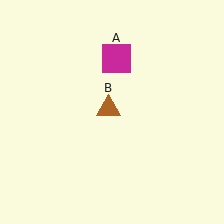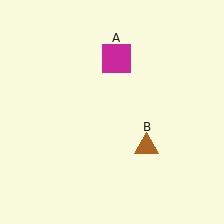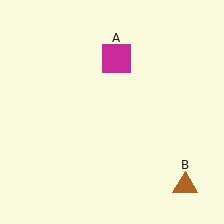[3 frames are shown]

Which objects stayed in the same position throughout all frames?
Magenta square (object A) remained stationary.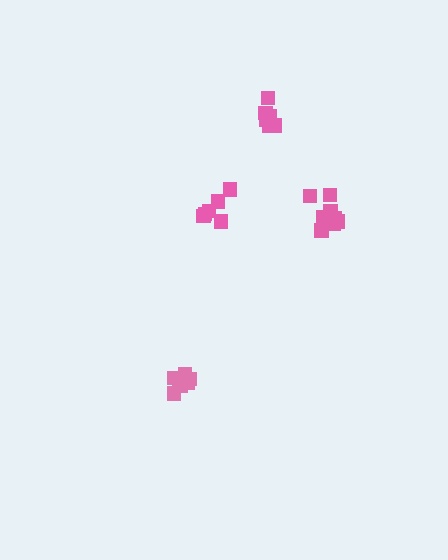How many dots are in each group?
Group 1: 9 dots, Group 2: 8 dots, Group 3: 6 dots, Group 4: 6 dots (29 total).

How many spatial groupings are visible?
There are 4 spatial groupings.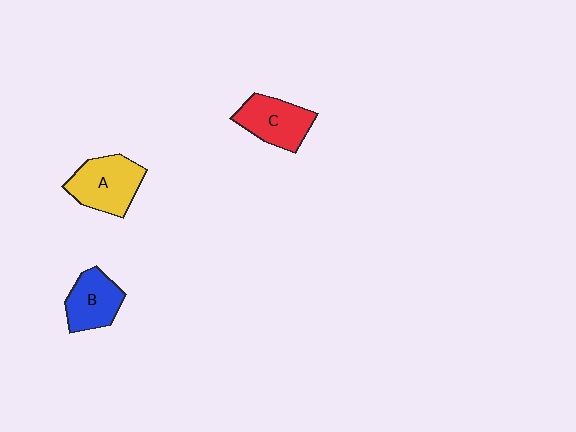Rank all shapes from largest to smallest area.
From largest to smallest: A (yellow), C (red), B (blue).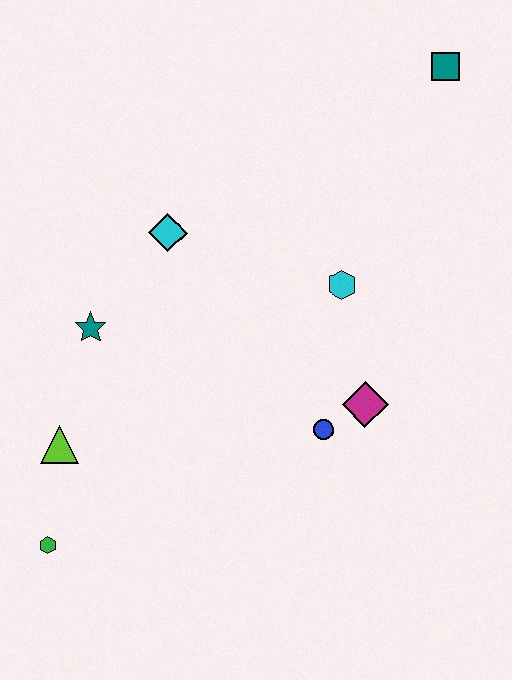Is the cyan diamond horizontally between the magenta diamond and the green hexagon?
Yes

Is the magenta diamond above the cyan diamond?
No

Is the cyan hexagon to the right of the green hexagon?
Yes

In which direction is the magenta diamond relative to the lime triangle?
The magenta diamond is to the right of the lime triangle.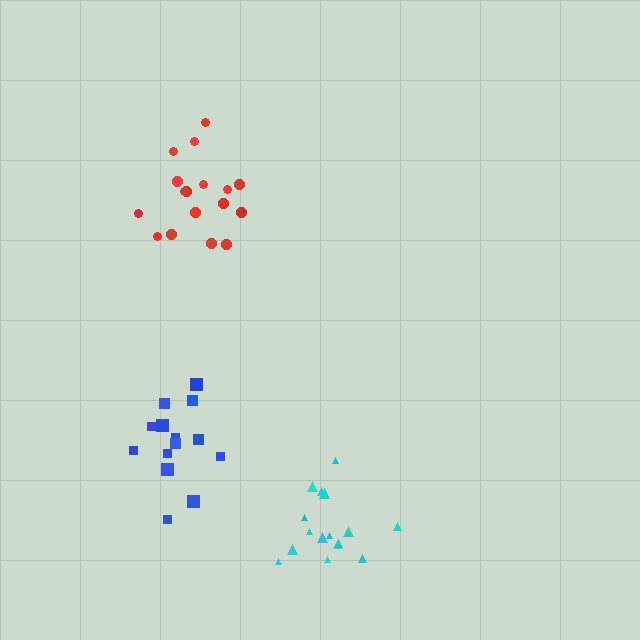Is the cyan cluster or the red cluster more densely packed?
Cyan.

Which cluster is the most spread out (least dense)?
Blue.